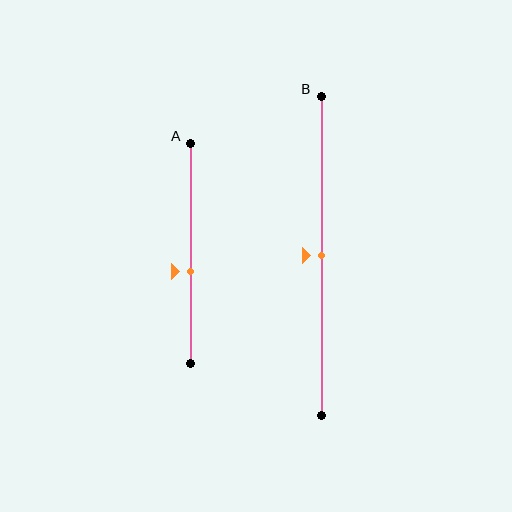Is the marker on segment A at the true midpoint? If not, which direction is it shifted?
No, the marker on segment A is shifted downward by about 8% of the segment length.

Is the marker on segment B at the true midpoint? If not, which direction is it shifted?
Yes, the marker on segment B is at the true midpoint.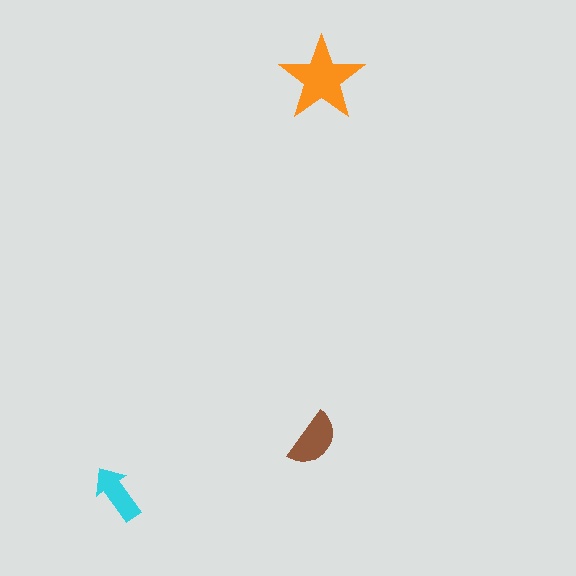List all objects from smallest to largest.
The cyan arrow, the brown semicircle, the orange star.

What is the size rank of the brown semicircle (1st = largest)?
2nd.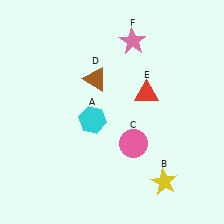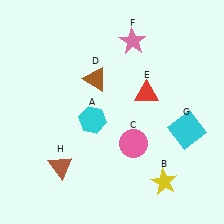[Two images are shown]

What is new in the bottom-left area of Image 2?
A brown triangle (H) was added in the bottom-left area of Image 2.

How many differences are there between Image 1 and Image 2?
There are 2 differences between the two images.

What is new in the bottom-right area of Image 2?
A cyan square (G) was added in the bottom-right area of Image 2.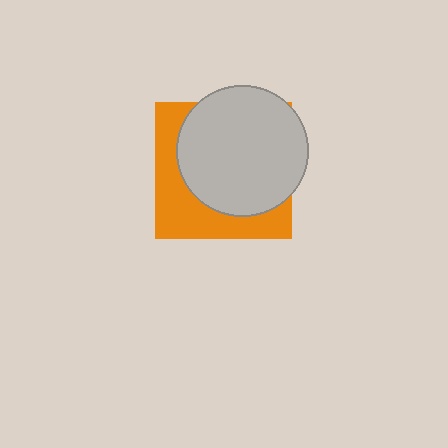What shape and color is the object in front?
The object in front is a light gray circle.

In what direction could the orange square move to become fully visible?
The orange square could move toward the lower-left. That would shift it out from behind the light gray circle entirely.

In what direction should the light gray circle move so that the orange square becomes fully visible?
The light gray circle should move toward the upper-right. That is the shortest direction to clear the overlap and leave the orange square fully visible.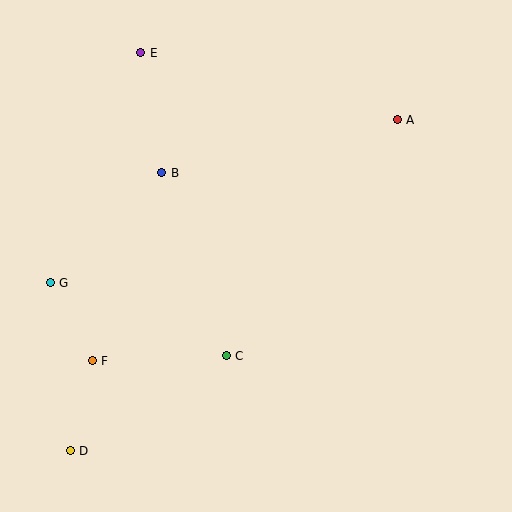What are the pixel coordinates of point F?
Point F is at (92, 361).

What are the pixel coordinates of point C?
Point C is at (226, 356).